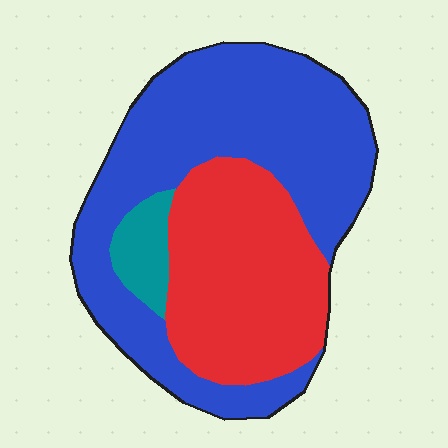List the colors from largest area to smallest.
From largest to smallest: blue, red, teal.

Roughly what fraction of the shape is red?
Red covers 36% of the shape.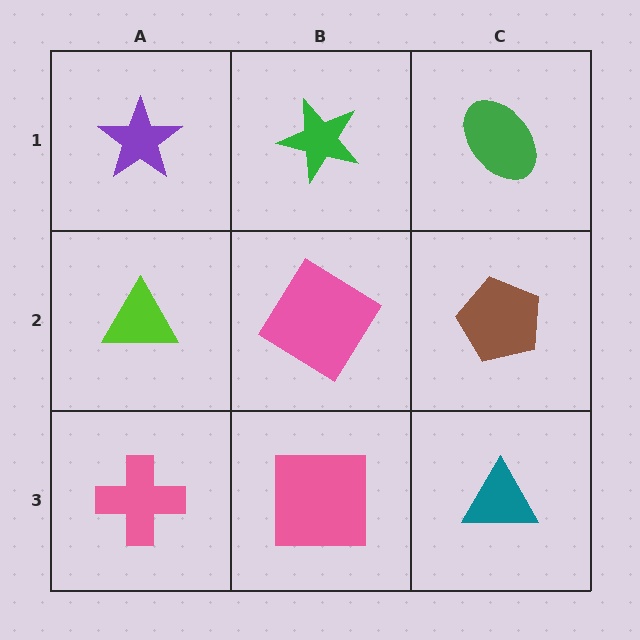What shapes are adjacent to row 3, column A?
A lime triangle (row 2, column A), a pink square (row 3, column B).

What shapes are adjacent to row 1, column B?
A pink diamond (row 2, column B), a purple star (row 1, column A), a green ellipse (row 1, column C).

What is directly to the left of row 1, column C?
A green star.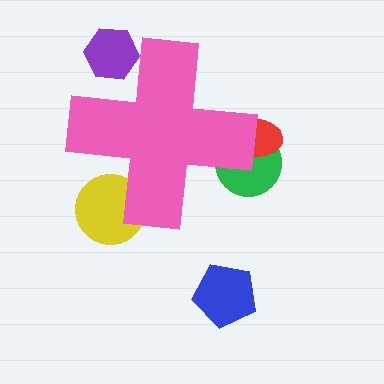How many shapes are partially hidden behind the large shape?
4 shapes are partially hidden.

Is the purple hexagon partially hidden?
Yes, the purple hexagon is partially hidden behind the pink cross.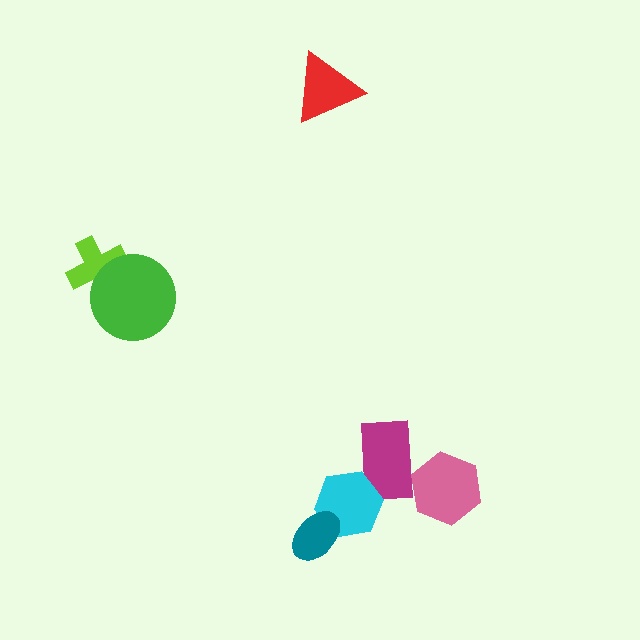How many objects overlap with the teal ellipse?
1 object overlaps with the teal ellipse.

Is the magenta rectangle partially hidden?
Yes, it is partially covered by another shape.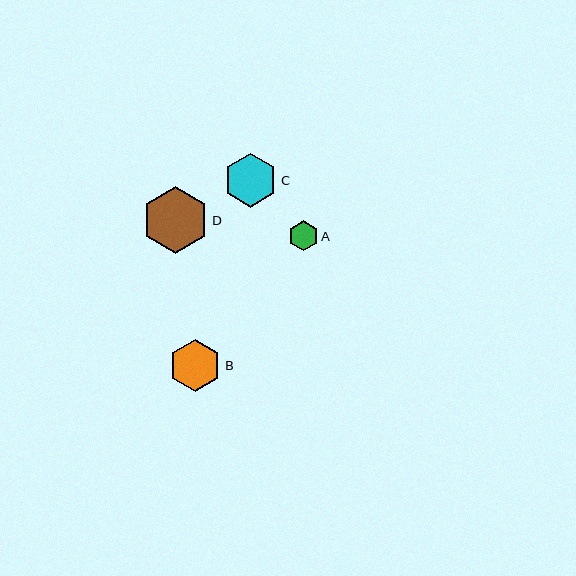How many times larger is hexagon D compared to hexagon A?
Hexagon D is approximately 2.2 times the size of hexagon A.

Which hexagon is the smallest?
Hexagon A is the smallest with a size of approximately 30 pixels.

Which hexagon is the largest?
Hexagon D is the largest with a size of approximately 67 pixels.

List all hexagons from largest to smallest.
From largest to smallest: D, C, B, A.